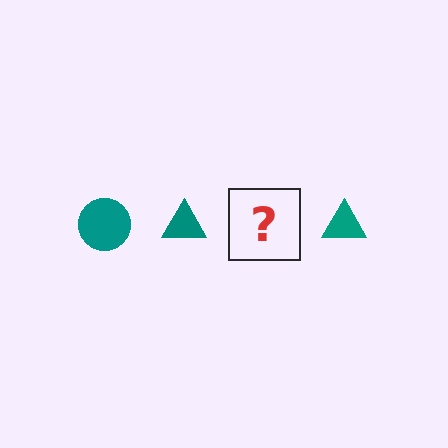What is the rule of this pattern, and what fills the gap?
The rule is that the pattern cycles through circle, triangle shapes in teal. The gap should be filled with a teal circle.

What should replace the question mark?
The question mark should be replaced with a teal circle.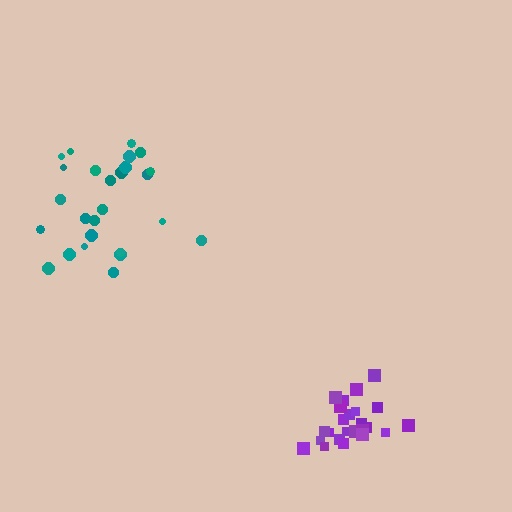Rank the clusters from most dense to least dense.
purple, teal.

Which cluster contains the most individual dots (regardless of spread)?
Teal (26).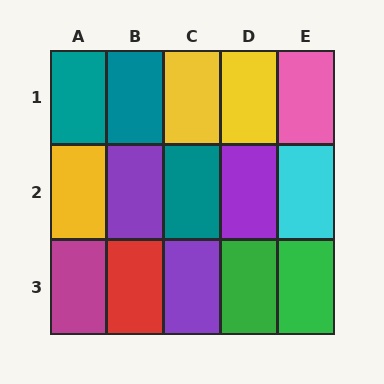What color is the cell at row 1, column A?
Teal.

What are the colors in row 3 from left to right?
Magenta, red, purple, green, green.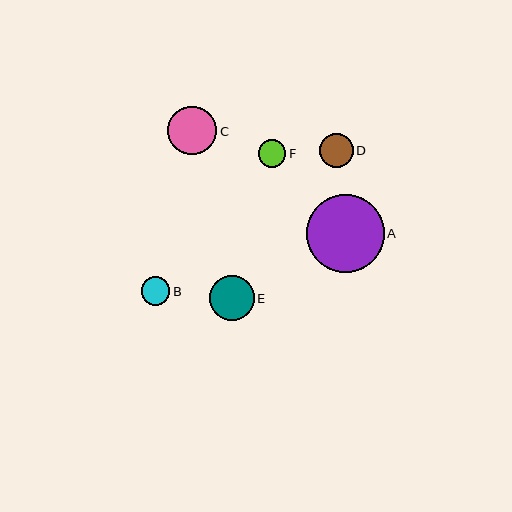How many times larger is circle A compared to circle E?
Circle A is approximately 1.7 times the size of circle E.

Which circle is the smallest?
Circle F is the smallest with a size of approximately 27 pixels.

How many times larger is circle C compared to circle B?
Circle C is approximately 1.7 times the size of circle B.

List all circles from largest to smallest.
From largest to smallest: A, C, E, D, B, F.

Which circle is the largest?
Circle A is the largest with a size of approximately 78 pixels.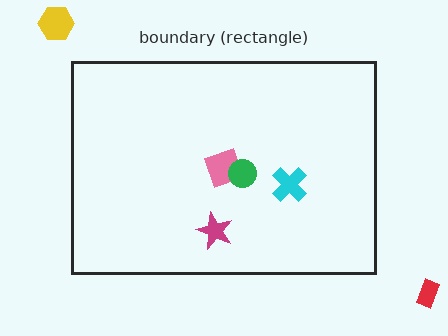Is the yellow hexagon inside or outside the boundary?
Outside.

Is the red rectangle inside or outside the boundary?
Outside.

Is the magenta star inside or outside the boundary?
Inside.